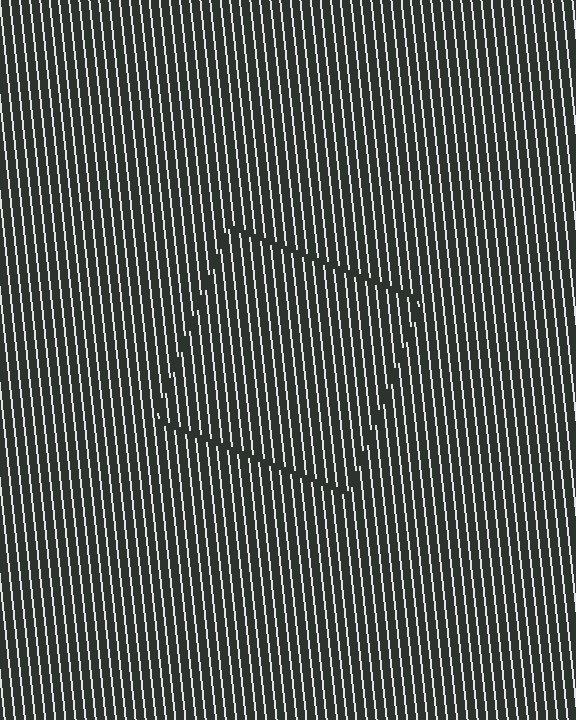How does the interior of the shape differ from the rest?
The interior of the shape contains the same grating, shifted by half a period — the contour is defined by the phase discontinuity where line-ends from the inner and outer gratings abut.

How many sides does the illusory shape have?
4 sides — the line-ends trace a square.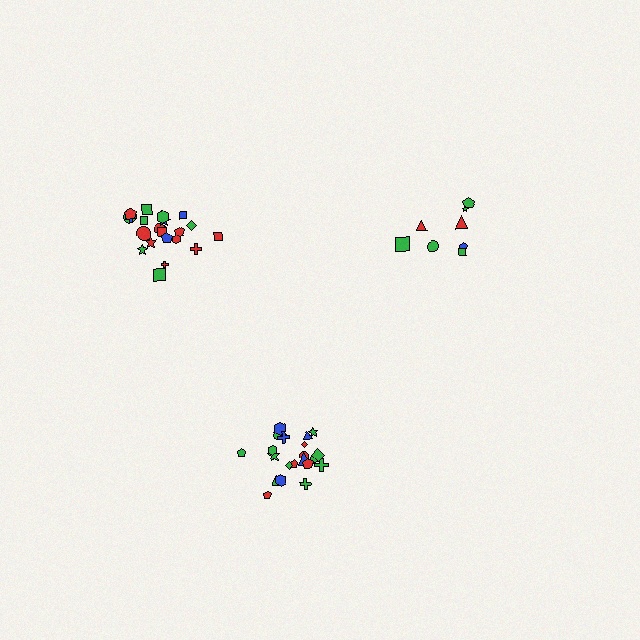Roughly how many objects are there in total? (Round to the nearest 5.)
Roughly 50 objects in total.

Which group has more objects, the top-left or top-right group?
The top-left group.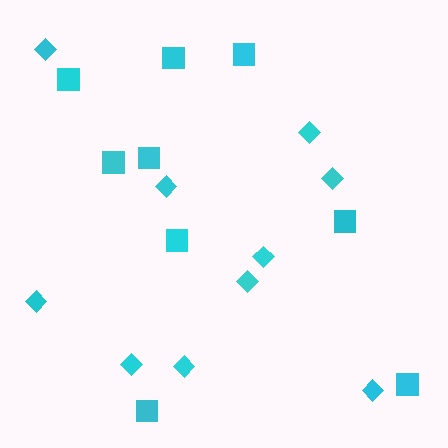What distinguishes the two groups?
There are 2 groups: one group of diamonds (10) and one group of squares (9).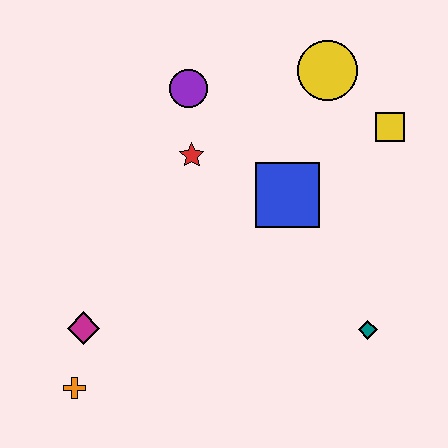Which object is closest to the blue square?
The red star is closest to the blue square.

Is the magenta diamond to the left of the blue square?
Yes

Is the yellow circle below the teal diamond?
No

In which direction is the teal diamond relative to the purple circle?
The teal diamond is below the purple circle.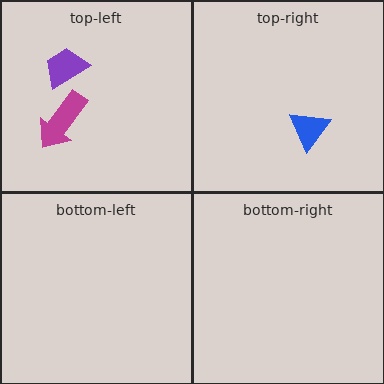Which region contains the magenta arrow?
The top-left region.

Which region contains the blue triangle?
The top-right region.